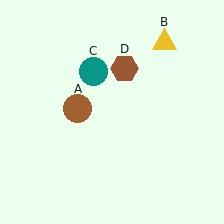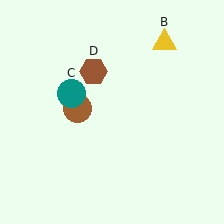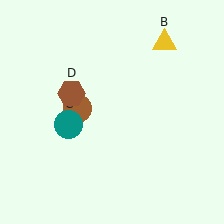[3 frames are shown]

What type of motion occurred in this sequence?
The teal circle (object C), brown hexagon (object D) rotated counterclockwise around the center of the scene.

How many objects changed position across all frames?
2 objects changed position: teal circle (object C), brown hexagon (object D).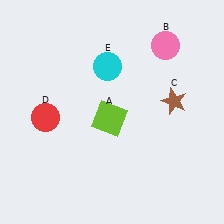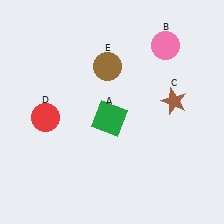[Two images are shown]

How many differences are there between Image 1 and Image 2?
There are 2 differences between the two images.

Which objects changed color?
A changed from lime to green. E changed from cyan to brown.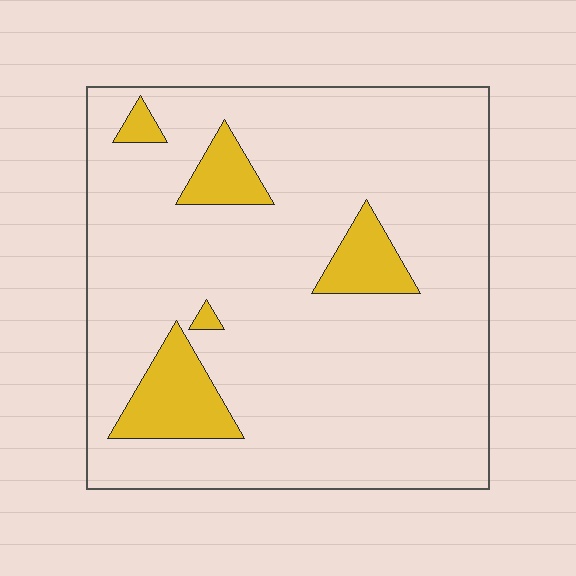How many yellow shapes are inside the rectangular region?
5.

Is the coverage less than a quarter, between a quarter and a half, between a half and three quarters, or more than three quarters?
Less than a quarter.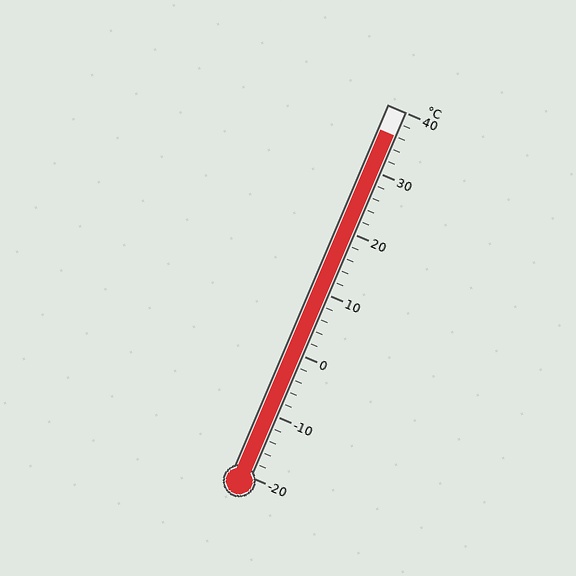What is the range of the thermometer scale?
The thermometer scale ranges from -20°C to 40°C.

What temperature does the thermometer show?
The thermometer shows approximately 36°C.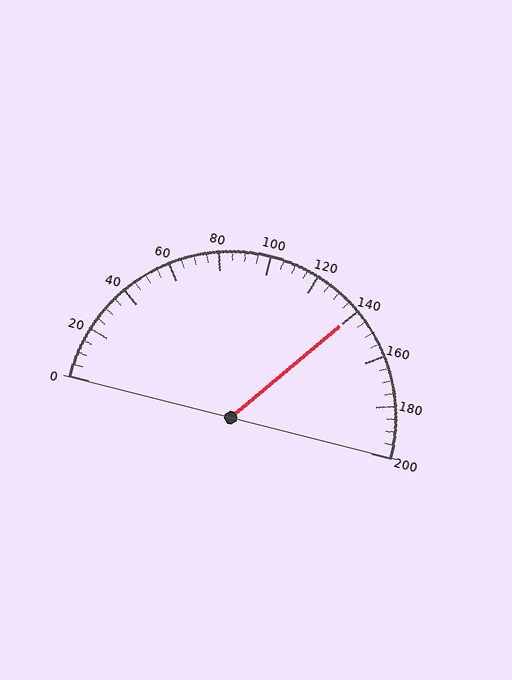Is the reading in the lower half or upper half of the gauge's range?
The reading is in the upper half of the range (0 to 200).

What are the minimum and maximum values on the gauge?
The gauge ranges from 0 to 200.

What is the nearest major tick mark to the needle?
The nearest major tick mark is 140.